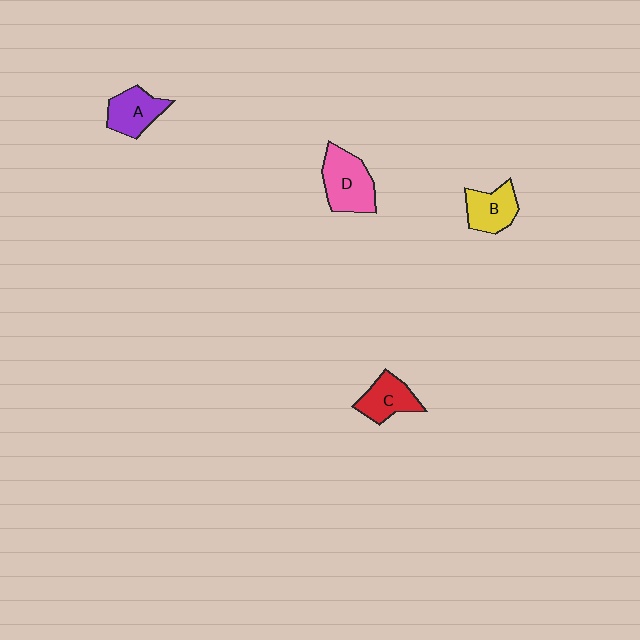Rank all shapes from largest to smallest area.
From largest to smallest: D (pink), A (purple), B (yellow), C (red).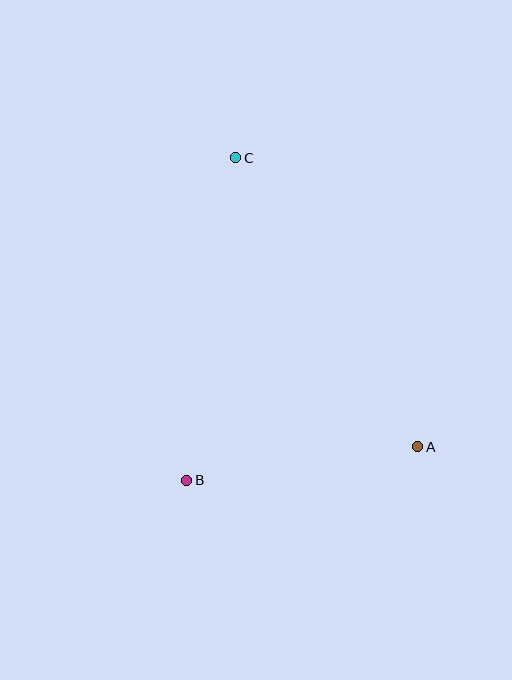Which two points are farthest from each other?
Points A and C are farthest from each other.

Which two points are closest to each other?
Points A and B are closest to each other.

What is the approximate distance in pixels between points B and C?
The distance between B and C is approximately 326 pixels.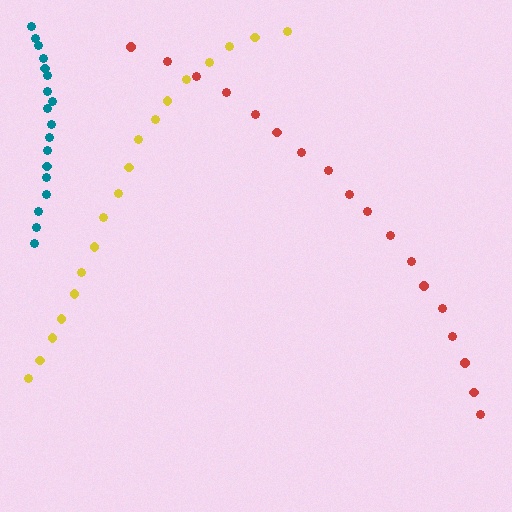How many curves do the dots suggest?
There are 3 distinct paths.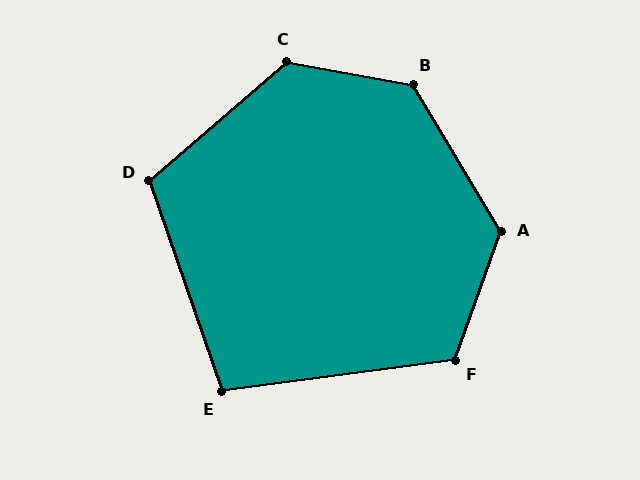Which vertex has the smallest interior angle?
E, at approximately 101 degrees.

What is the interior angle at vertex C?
Approximately 129 degrees (obtuse).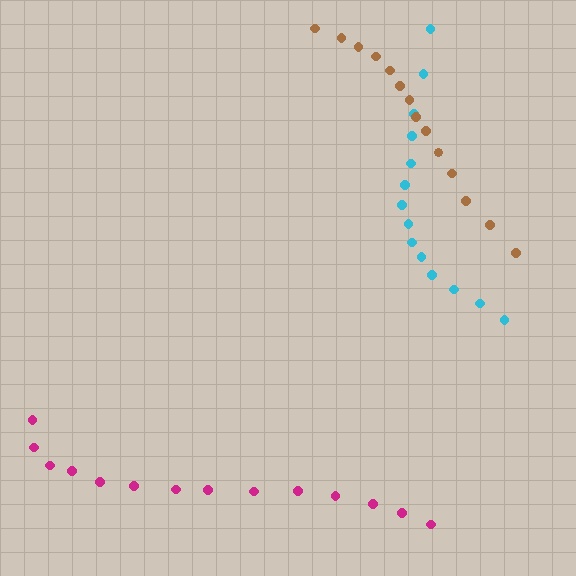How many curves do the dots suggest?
There are 3 distinct paths.